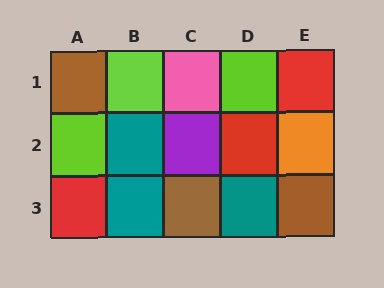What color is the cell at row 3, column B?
Teal.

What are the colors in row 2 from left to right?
Lime, teal, purple, red, orange.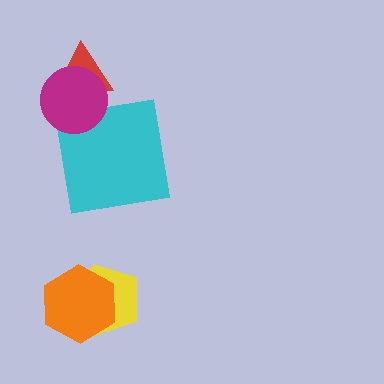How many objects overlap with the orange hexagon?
1 object overlaps with the orange hexagon.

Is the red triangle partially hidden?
Yes, it is partially covered by another shape.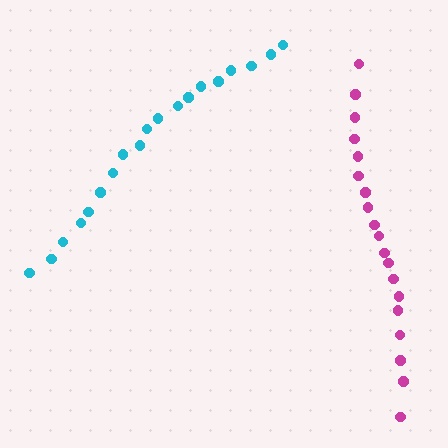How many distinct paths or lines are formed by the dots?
There are 2 distinct paths.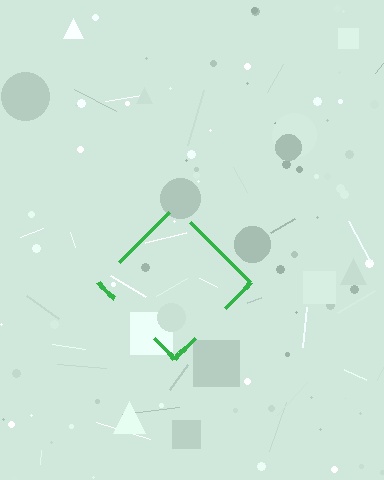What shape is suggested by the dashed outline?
The dashed outline suggests a diamond.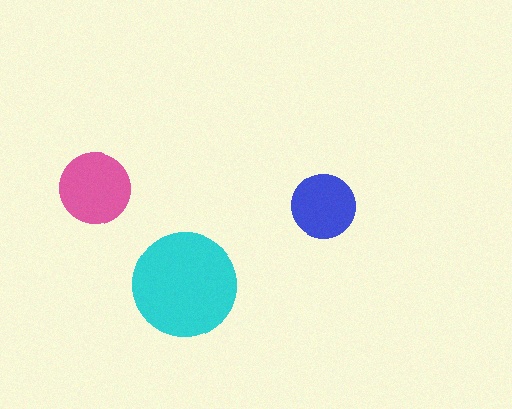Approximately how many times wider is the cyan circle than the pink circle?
About 1.5 times wider.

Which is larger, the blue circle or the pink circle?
The pink one.